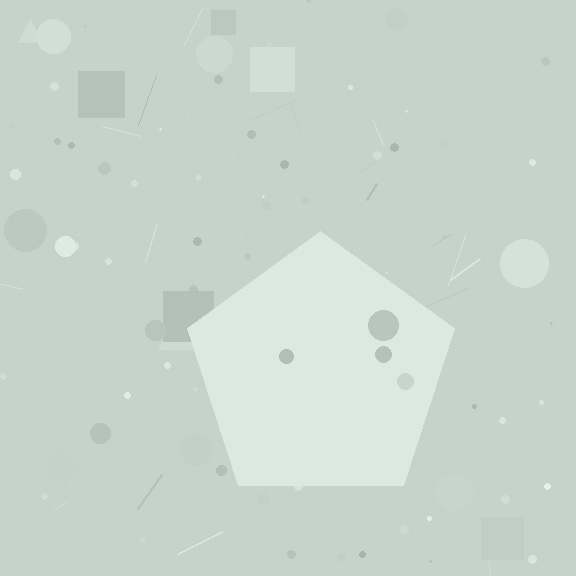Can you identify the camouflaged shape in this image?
The camouflaged shape is a pentagon.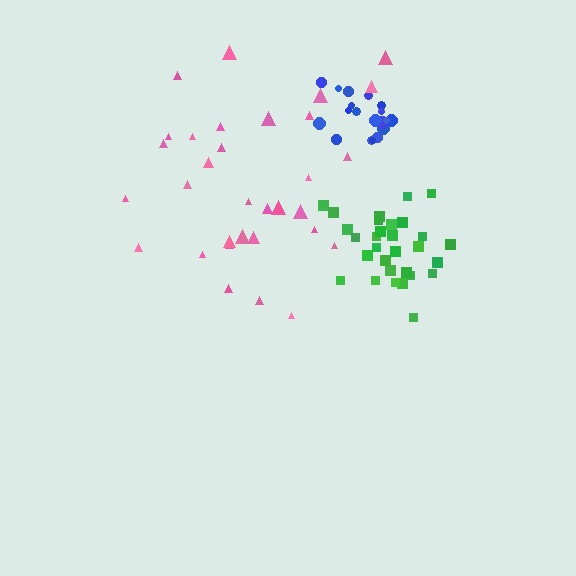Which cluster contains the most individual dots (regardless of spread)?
Pink (32).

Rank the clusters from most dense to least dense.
green, blue, pink.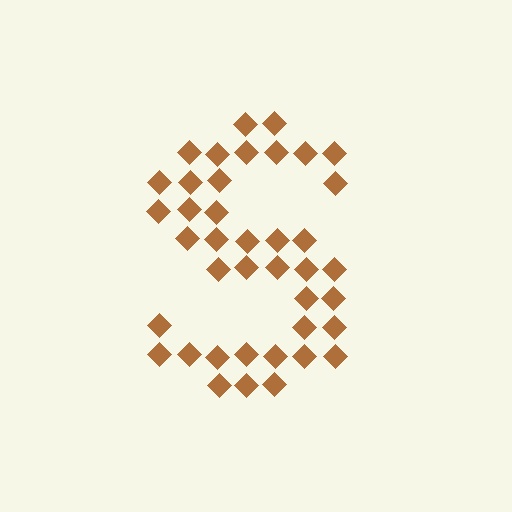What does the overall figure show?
The overall figure shows the letter S.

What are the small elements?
The small elements are diamonds.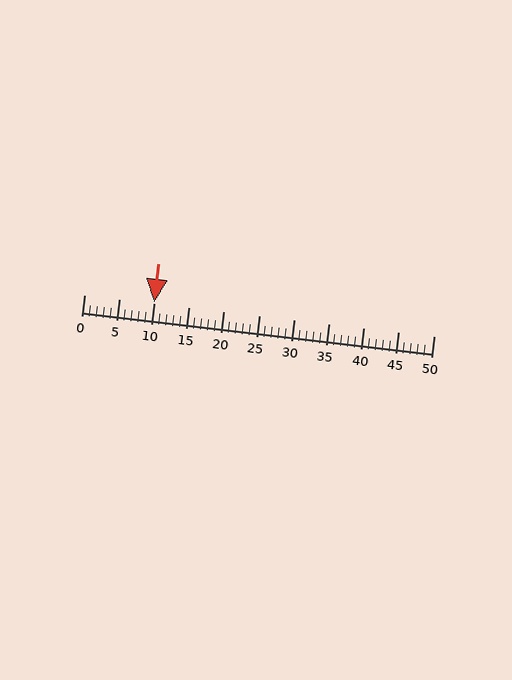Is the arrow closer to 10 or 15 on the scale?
The arrow is closer to 10.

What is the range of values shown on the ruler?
The ruler shows values from 0 to 50.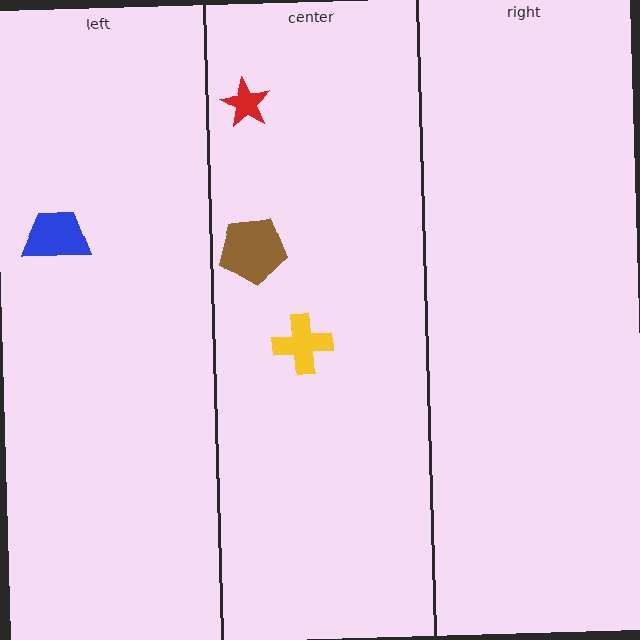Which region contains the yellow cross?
The center region.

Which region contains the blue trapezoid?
The left region.